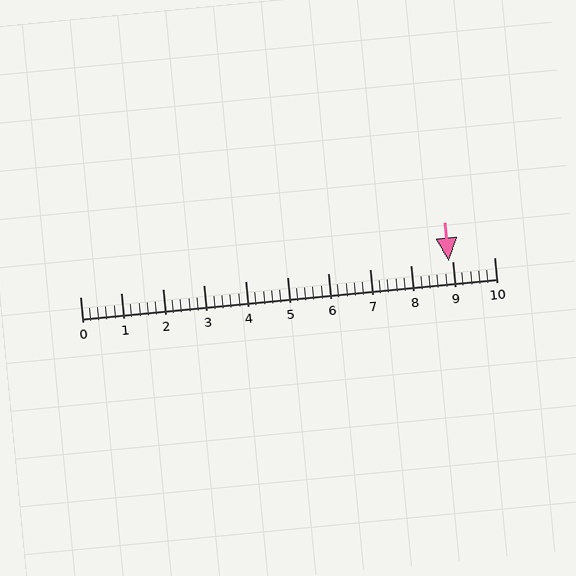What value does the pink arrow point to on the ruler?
The pink arrow points to approximately 8.9.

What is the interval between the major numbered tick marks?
The major tick marks are spaced 1 units apart.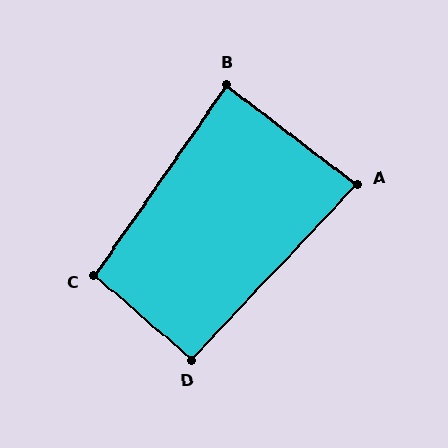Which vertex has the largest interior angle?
C, at approximately 96 degrees.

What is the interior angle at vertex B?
Approximately 87 degrees (approximately right).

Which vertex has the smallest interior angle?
A, at approximately 84 degrees.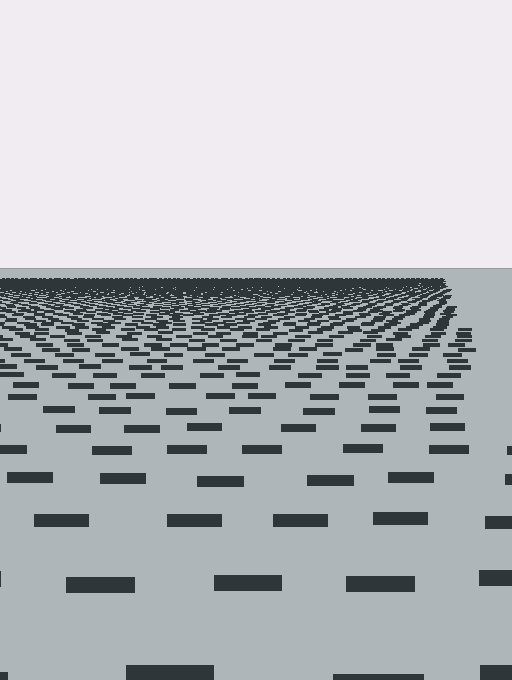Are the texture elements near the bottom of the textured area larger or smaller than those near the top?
Larger. Near the bottom, elements are closer to the viewer and appear at a bigger on-screen size.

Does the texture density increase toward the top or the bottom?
Density increases toward the top.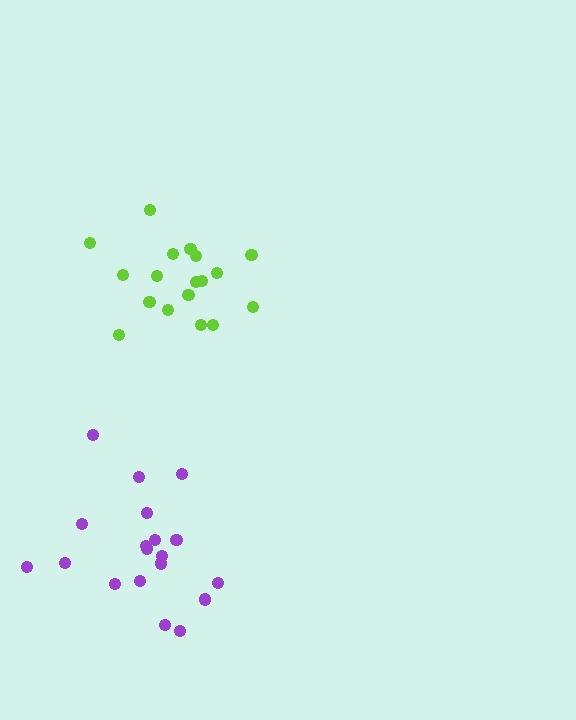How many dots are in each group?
Group 1: 19 dots, Group 2: 18 dots (37 total).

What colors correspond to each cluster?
The clusters are colored: purple, lime.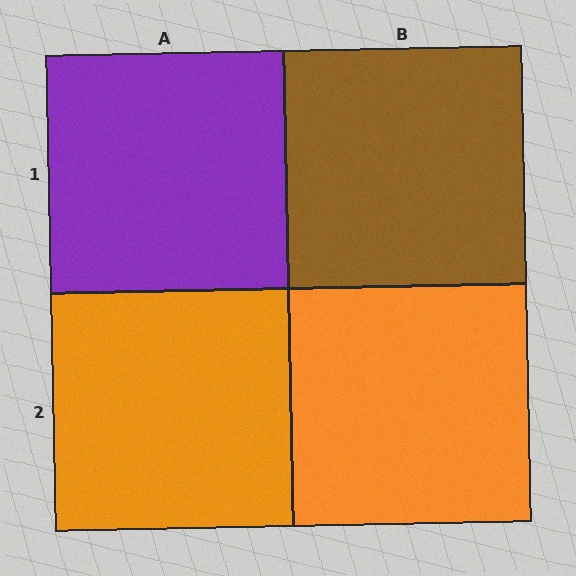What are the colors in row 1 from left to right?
Purple, brown.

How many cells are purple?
1 cell is purple.